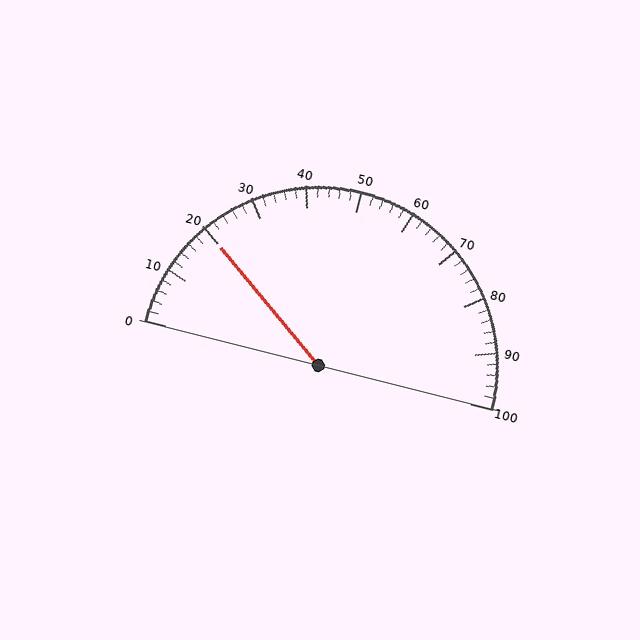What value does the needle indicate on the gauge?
The needle indicates approximately 20.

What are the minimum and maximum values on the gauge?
The gauge ranges from 0 to 100.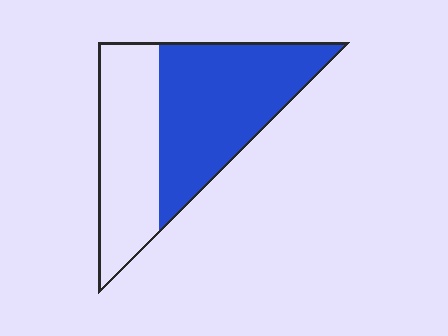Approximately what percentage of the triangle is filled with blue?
Approximately 60%.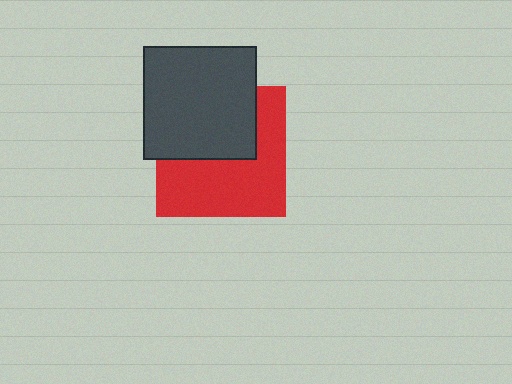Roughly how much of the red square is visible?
About half of it is visible (roughly 56%).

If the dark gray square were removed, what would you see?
You would see the complete red square.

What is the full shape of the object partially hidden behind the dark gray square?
The partially hidden object is a red square.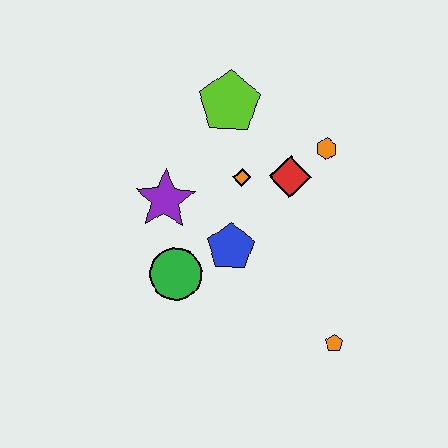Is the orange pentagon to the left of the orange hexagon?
No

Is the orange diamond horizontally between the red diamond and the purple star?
Yes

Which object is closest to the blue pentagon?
The green circle is closest to the blue pentagon.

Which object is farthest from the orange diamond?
The orange pentagon is farthest from the orange diamond.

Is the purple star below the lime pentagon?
Yes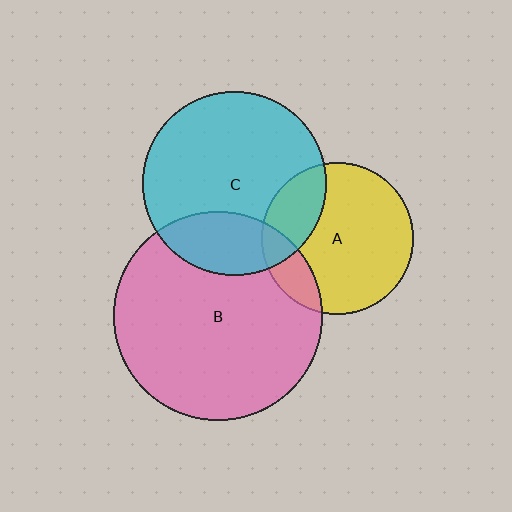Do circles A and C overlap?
Yes.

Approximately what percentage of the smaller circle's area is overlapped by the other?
Approximately 25%.